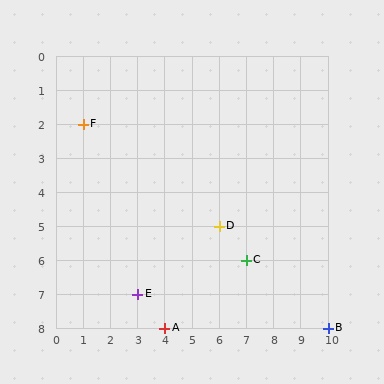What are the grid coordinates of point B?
Point B is at grid coordinates (10, 8).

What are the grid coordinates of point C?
Point C is at grid coordinates (7, 6).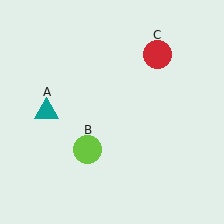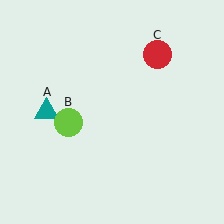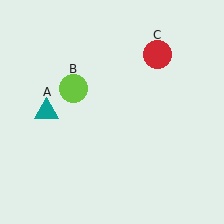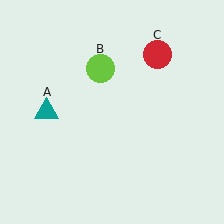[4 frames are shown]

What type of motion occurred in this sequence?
The lime circle (object B) rotated clockwise around the center of the scene.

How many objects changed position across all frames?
1 object changed position: lime circle (object B).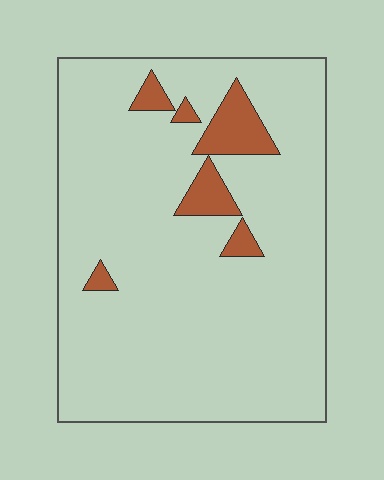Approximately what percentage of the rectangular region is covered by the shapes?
Approximately 10%.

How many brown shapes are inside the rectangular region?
6.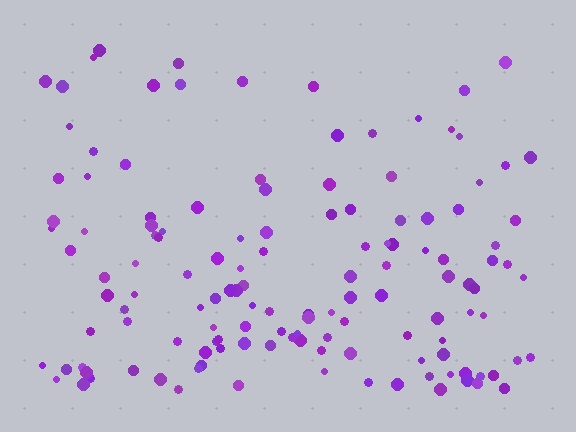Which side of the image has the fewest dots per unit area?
The top.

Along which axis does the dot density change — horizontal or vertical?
Vertical.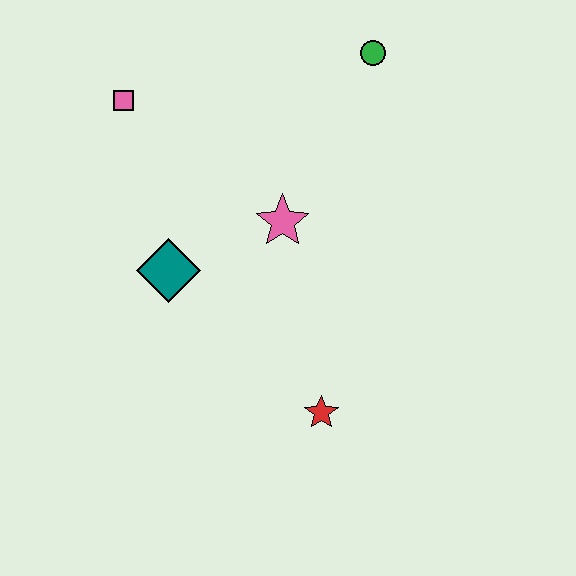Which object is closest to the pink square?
The teal diamond is closest to the pink square.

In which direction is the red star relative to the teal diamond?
The red star is to the right of the teal diamond.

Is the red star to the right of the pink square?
Yes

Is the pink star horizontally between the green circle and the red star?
No